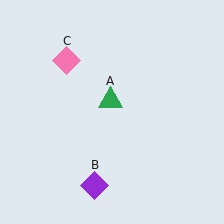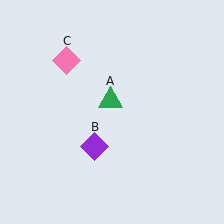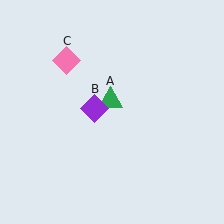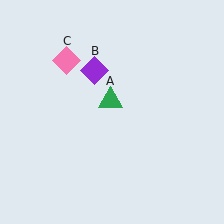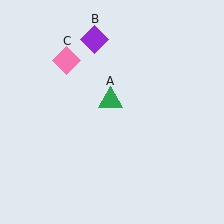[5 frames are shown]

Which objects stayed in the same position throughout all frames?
Green triangle (object A) and pink diamond (object C) remained stationary.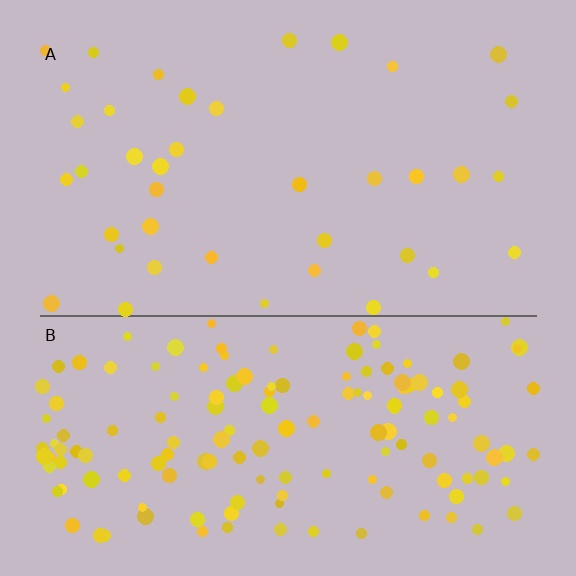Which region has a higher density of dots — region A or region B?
B (the bottom).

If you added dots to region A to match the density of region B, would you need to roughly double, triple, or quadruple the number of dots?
Approximately quadruple.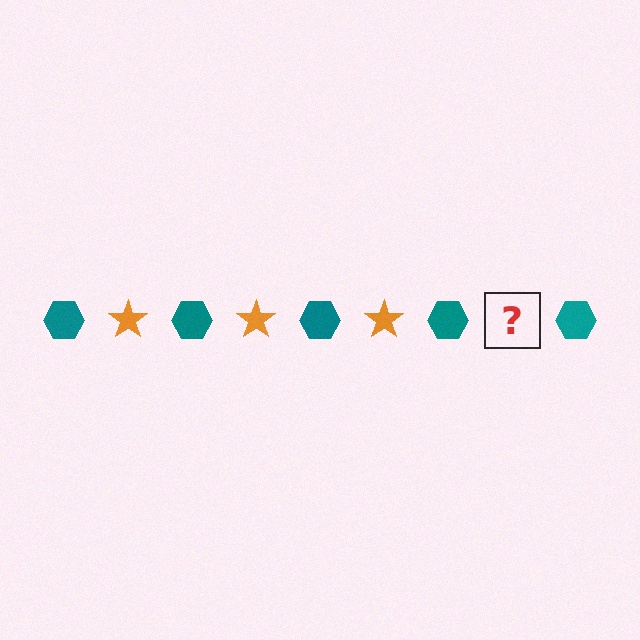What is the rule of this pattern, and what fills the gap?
The rule is that the pattern alternates between teal hexagon and orange star. The gap should be filled with an orange star.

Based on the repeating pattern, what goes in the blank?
The blank should be an orange star.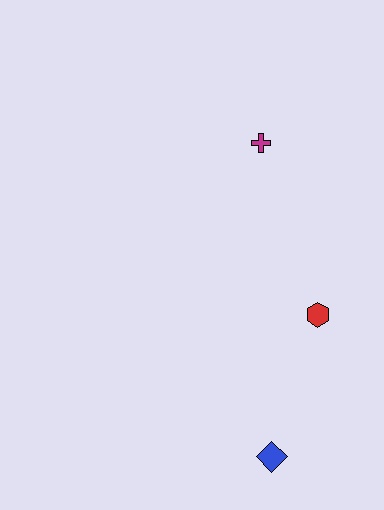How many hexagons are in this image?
There is 1 hexagon.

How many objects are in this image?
There are 3 objects.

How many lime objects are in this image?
There are no lime objects.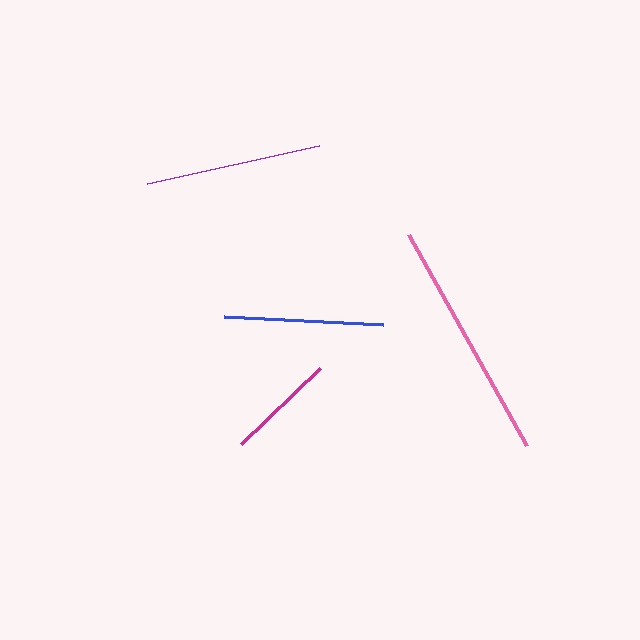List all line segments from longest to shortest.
From longest to shortest: pink, purple, blue, magenta.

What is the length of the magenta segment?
The magenta segment is approximately 110 pixels long.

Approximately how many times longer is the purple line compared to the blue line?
The purple line is approximately 1.1 times the length of the blue line.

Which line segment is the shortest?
The magenta line is the shortest at approximately 110 pixels.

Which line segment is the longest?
The pink line is the longest at approximately 242 pixels.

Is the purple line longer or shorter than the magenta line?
The purple line is longer than the magenta line.